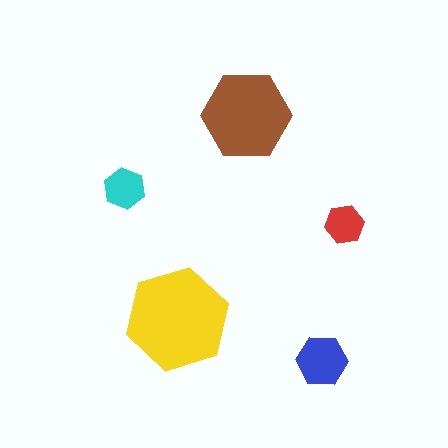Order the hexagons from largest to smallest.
the yellow one, the brown one, the blue one, the cyan one, the red one.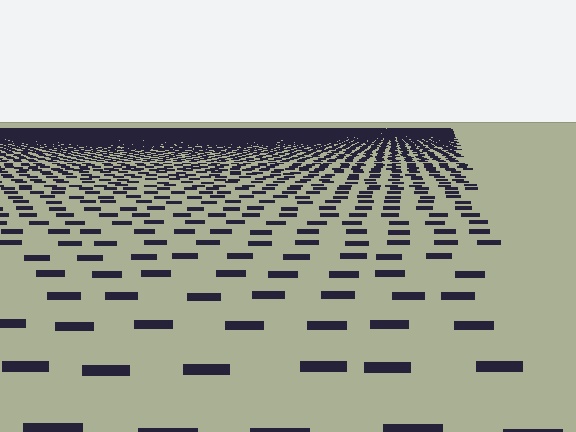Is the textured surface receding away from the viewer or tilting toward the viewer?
The surface is receding away from the viewer. Texture elements get smaller and denser toward the top.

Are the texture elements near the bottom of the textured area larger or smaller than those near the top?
Larger. Near the bottom, elements are closer to the viewer and appear at a bigger on-screen size.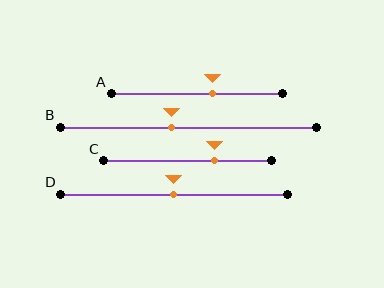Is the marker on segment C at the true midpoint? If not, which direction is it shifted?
No, the marker on segment C is shifted to the right by about 16% of the segment length.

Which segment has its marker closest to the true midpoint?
Segment D has its marker closest to the true midpoint.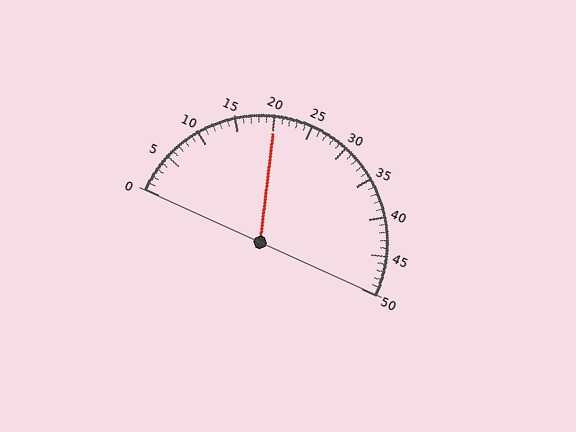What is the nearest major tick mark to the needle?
The nearest major tick mark is 20.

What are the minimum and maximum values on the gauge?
The gauge ranges from 0 to 50.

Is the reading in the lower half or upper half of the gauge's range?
The reading is in the lower half of the range (0 to 50).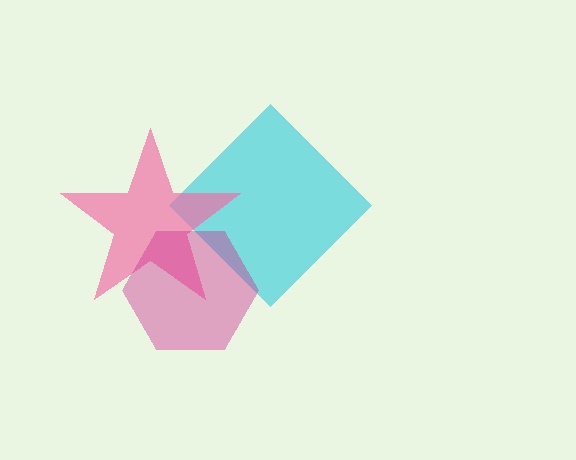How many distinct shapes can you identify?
There are 3 distinct shapes: a cyan diamond, a pink star, a magenta hexagon.